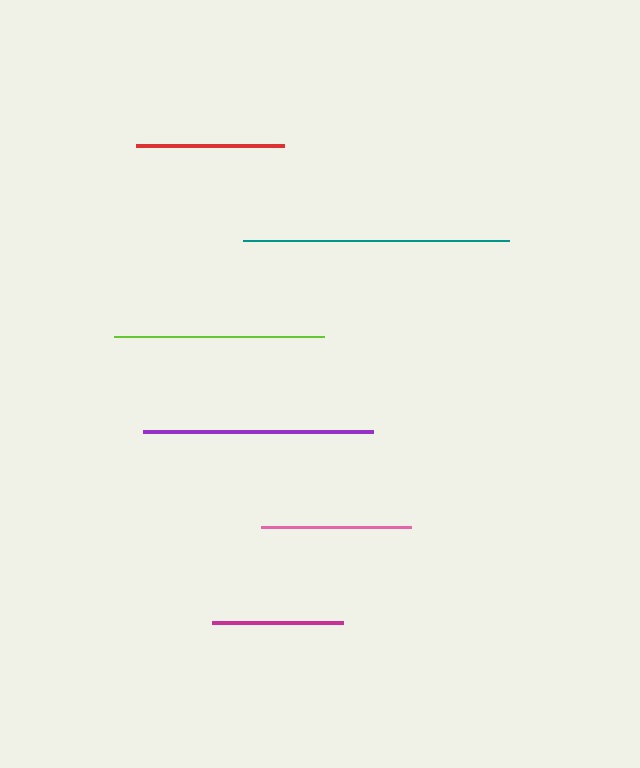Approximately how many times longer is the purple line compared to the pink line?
The purple line is approximately 1.5 times the length of the pink line.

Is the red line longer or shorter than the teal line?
The teal line is longer than the red line.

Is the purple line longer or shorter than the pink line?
The purple line is longer than the pink line.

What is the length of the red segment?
The red segment is approximately 148 pixels long.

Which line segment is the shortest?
The magenta line is the shortest at approximately 131 pixels.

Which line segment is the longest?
The teal line is the longest at approximately 267 pixels.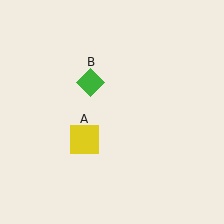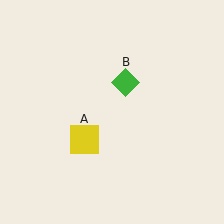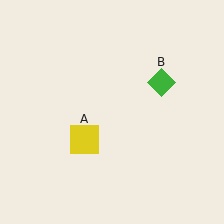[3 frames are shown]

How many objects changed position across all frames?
1 object changed position: green diamond (object B).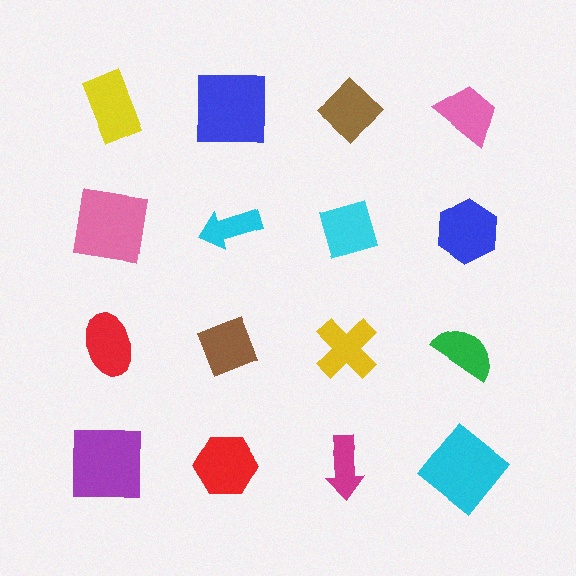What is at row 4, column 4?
A cyan diamond.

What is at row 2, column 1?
A pink square.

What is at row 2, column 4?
A blue hexagon.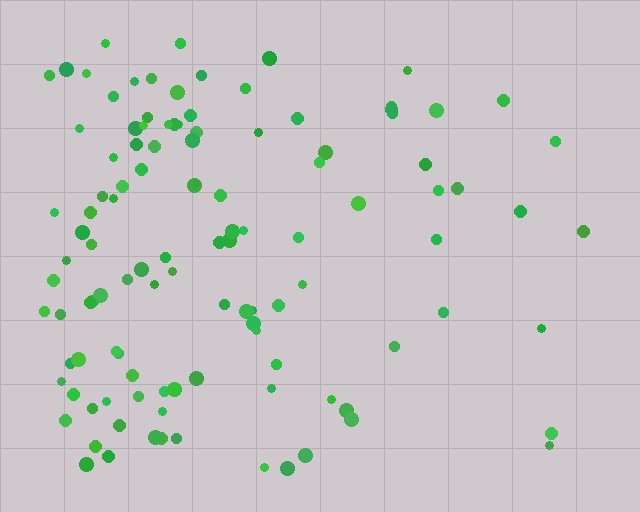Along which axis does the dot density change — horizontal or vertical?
Horizontal.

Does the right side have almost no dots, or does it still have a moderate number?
Still a moderate number, just noticeably fewer than the left.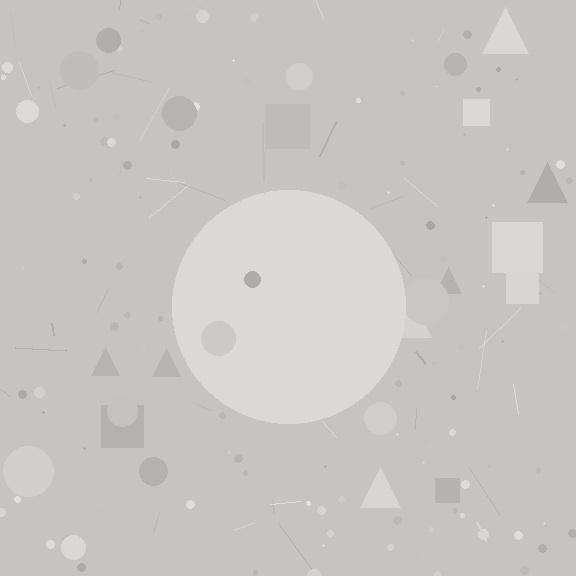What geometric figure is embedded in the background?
A circle is embedded in the background.